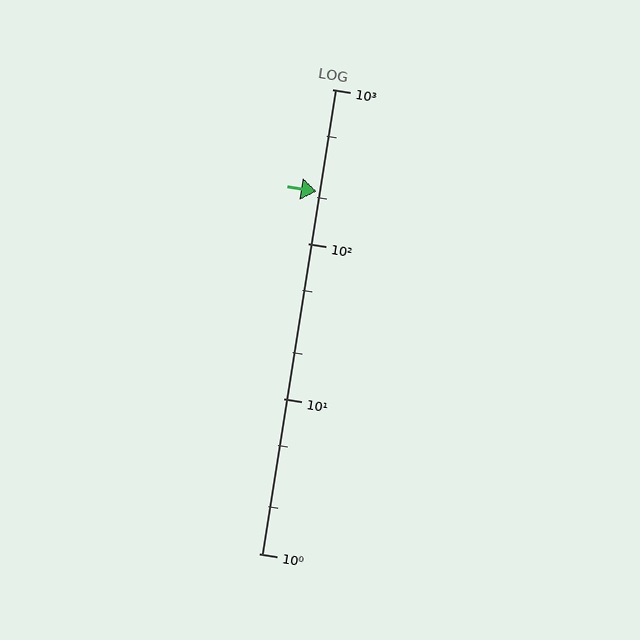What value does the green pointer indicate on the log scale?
The pointer indicates approximately 220.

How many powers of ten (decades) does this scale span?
The scale spans 3 decades, from 1 to 1000.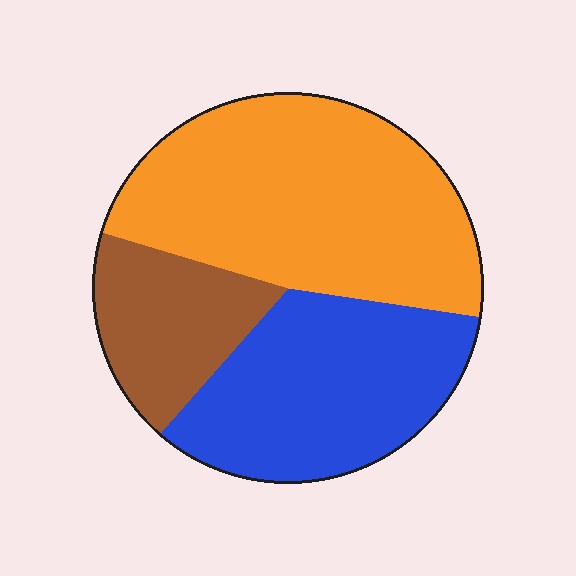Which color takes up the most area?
Orange, at roughly 50%.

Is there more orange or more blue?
Orange.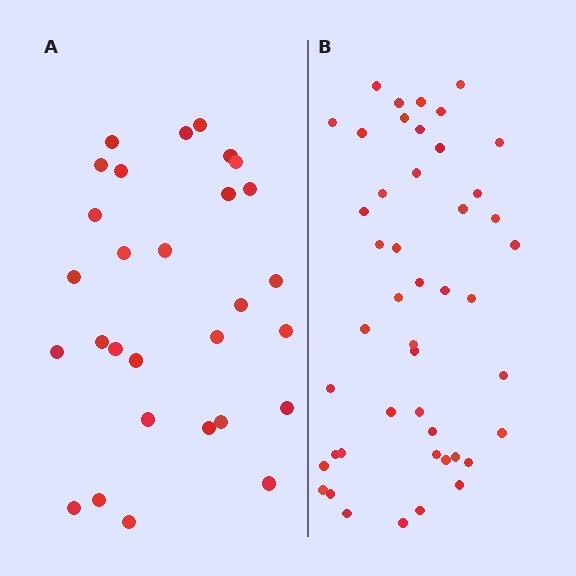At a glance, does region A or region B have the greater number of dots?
Region B (the right region) has more dots.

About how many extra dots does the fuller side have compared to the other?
Region B has approximately 15 more dots than region A.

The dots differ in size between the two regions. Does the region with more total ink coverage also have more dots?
No. Region A has more total ink coverage because its dots are larger, but region B actually contains more individual dots. Total area can be misleading — the number of items is what matters here.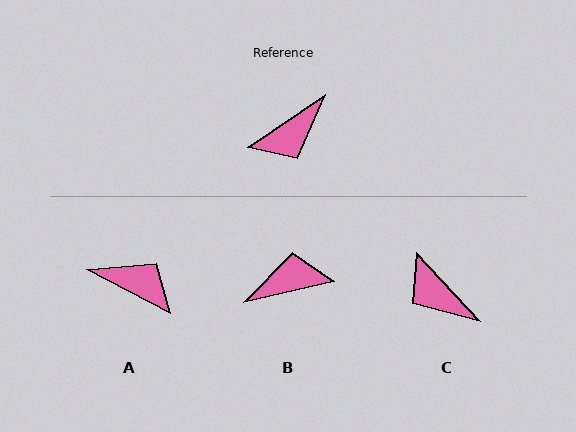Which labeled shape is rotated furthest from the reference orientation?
B, about 159 degrees away.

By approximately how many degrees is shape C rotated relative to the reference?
Approximately 81 degrees clockwise.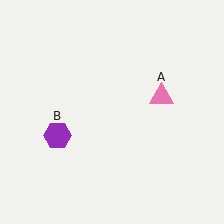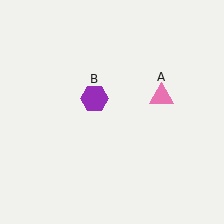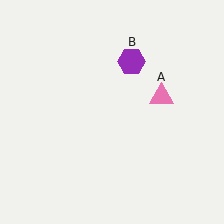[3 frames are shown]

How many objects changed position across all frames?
1 object changed position: purple hexagon (object B).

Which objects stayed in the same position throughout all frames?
Pink triangle (object A) remained stationary.